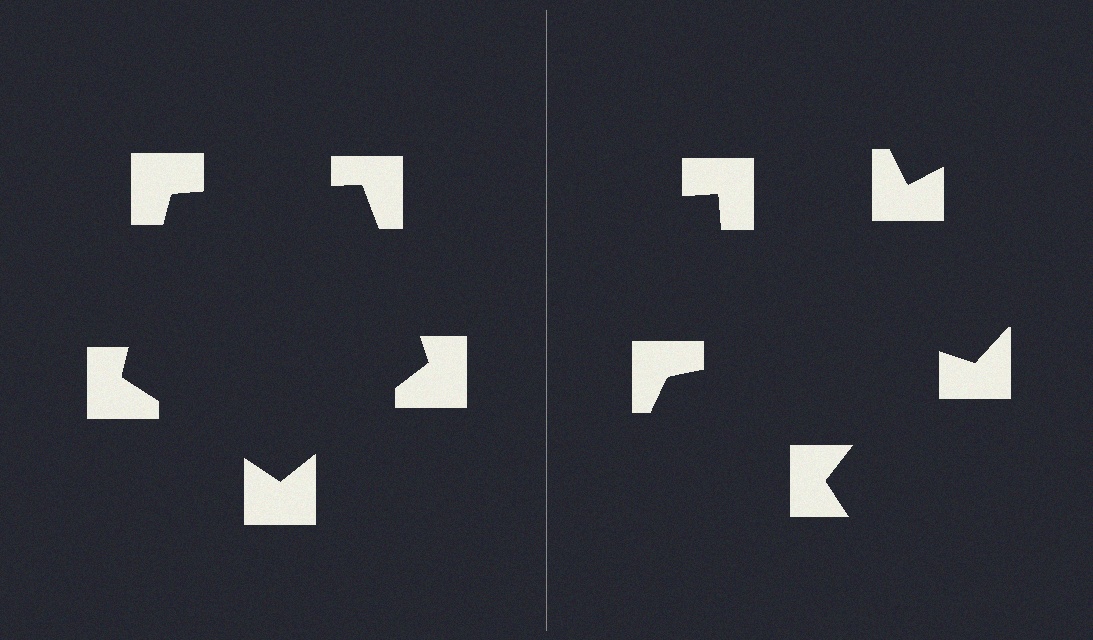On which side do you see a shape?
An illusory pentagon appears on the left side. On the right side the wedge cuts are rotated, so no coherent shape forms.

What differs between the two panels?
The notched squares are positioned identically on both sides; only the wedge orientations differ. On the left they align to a pentagon; on the right they are misaligned.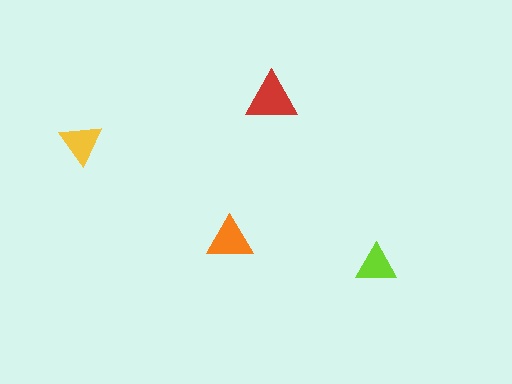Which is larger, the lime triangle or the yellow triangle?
The yellow one.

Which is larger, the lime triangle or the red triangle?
The red one.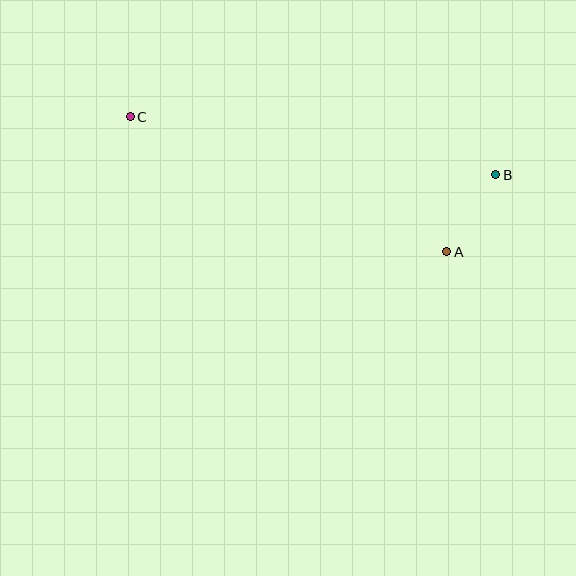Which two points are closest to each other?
Points A and B are closest to each other.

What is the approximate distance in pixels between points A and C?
The distance between A and C is approximately 344 pixels.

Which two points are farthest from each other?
Points B and C are farthest from each other.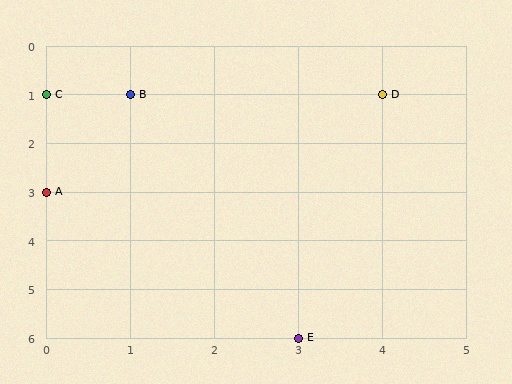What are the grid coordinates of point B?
Point B is at grid coordinates (1, 1).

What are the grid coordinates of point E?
Point E is at grid coordinates (3, 6).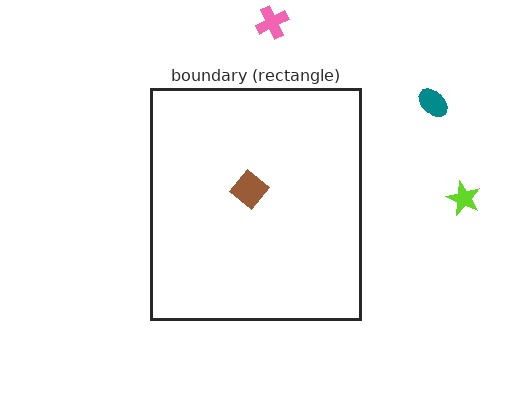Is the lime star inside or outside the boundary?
Outside.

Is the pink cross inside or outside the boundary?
Outside.